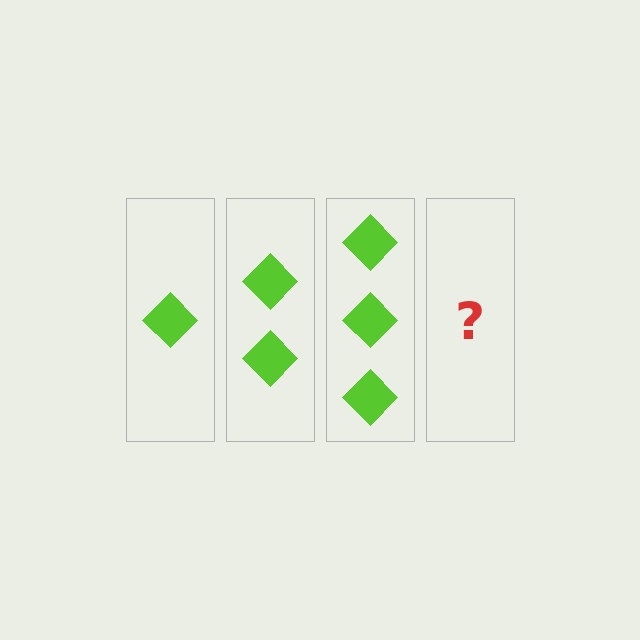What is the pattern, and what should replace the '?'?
The pattern is that each step adds one more diamond. The '?' should be 4 diamonds.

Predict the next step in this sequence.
The next step is 4 diamonds.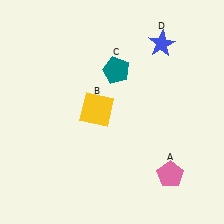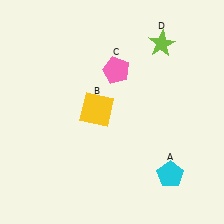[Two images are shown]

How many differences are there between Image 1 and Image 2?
There are 3 differences between the two images.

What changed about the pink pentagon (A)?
In Image 1, A is pink. In Image 2, it changed to cyan.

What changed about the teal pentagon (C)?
In Image 1, C is teal. In Image 2, it changed to pink.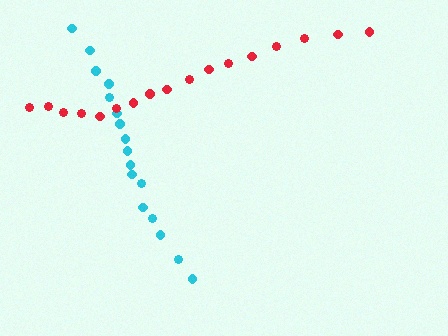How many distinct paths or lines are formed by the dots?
There are 2 distinct paths.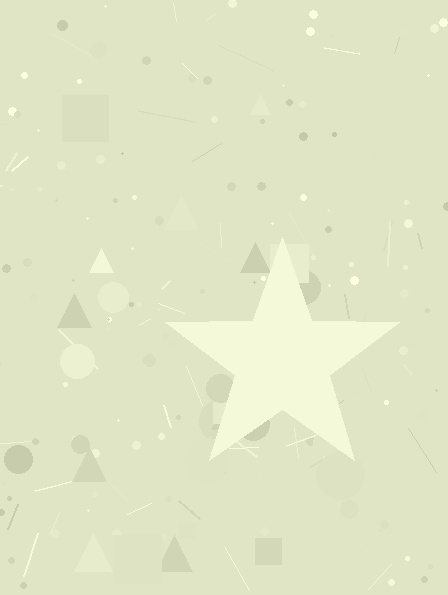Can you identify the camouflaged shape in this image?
The camouflaged shape is a star.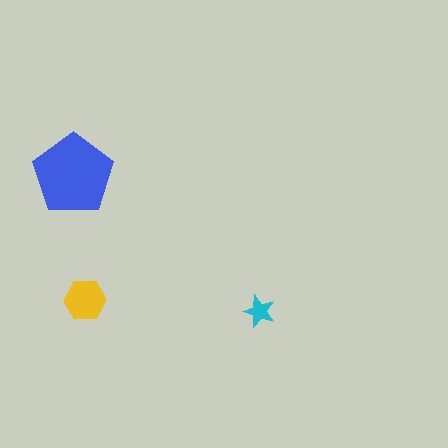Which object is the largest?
The blue pentagon.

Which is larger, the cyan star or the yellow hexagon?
The yellow hexagon.